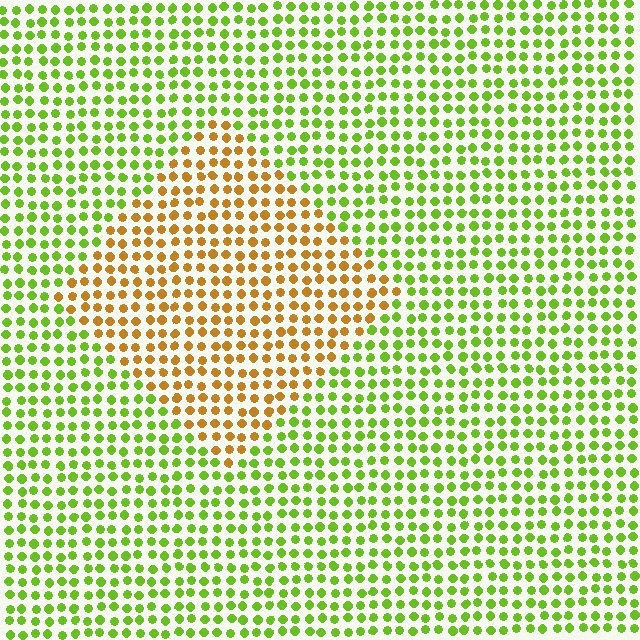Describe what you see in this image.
The image is filled with small lime elements in a uniform arrangement. A diamond-shaped region is visible where the elements are tinted to a slightly different hue, forming a subtle color boundary.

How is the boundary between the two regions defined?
The boundary is defined purely by a slight shift in hue (about 57 degrees). Spacing, size, and orientation are identical on both sides.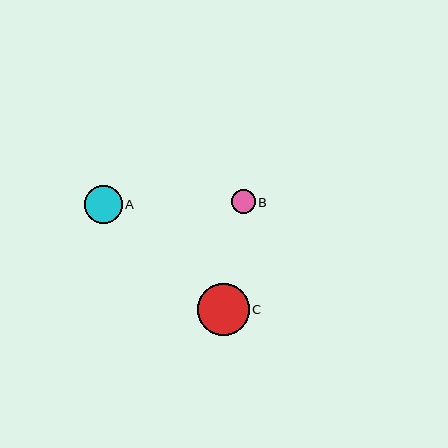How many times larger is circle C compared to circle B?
Circle C is approximately 2.2 times the size of circle B.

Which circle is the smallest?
Circle B is the smallest with a size of approximately 24 pixels.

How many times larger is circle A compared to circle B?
Circle A is approximately 1.6 times the size of circle B.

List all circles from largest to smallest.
From largest to smallest: C, A, B.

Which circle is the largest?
Circle C is the largest with a size of approximately 52 pixels.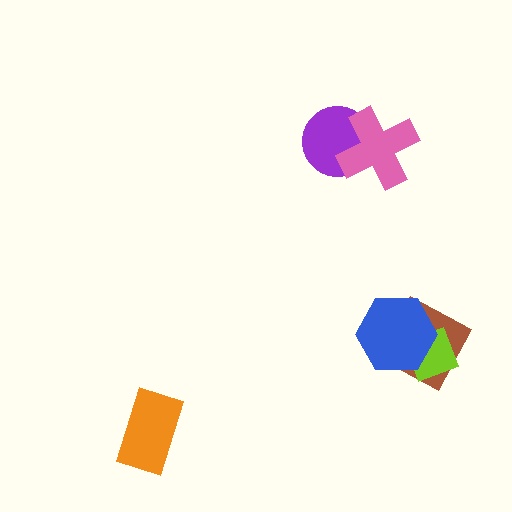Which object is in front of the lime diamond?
The blue hexagon is in front of the lime diamond.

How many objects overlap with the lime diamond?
2 objects overlap with the lime diamond.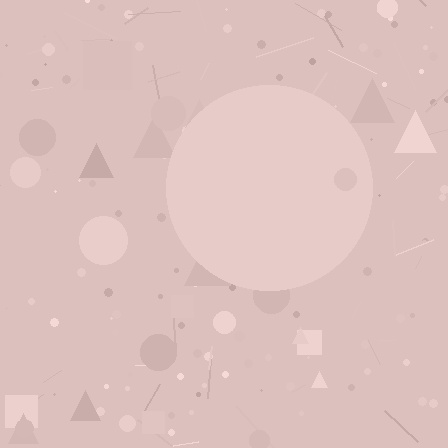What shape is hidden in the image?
A circle is hidden in the image.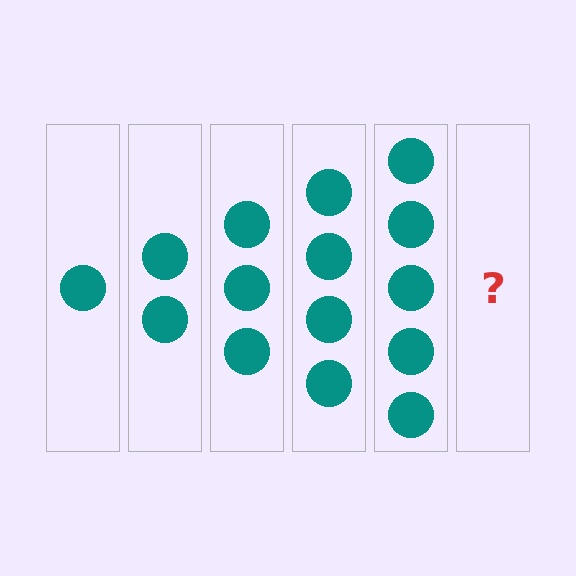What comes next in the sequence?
The next element should be 6 circles.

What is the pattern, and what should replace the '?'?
The pattern is that each step adds one more circle. The '?' should be 6 circles.